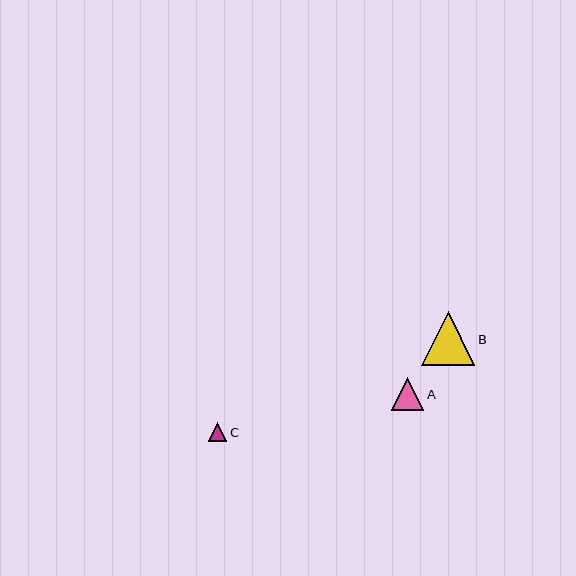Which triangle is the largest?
Triangle B is the largest with a size of approximately 53 pixels.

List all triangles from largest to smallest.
From largest to smallest: B, A, C.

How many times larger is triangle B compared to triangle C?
Triangle B is approximately 2.9 times the size of triangle C.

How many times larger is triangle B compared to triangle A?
Triangle B is approximately 1.6 times the size of triangle A.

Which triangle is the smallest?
Triangle C is the smallest with a size of approximately 19 pixels.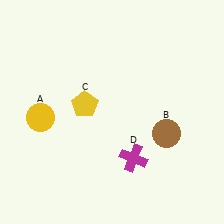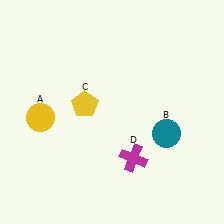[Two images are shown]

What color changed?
The circle (B) changed from brown in Image 1 to teal in Image 2.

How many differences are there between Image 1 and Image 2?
There is 1 difference between the two images.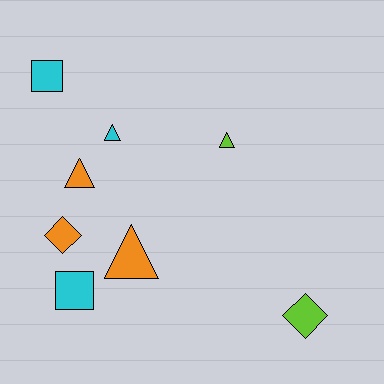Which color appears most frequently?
Orange, with 3 objects.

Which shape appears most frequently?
Triangle, with 4 objects.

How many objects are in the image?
There are 8 objects.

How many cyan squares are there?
There are 2 cyan squares.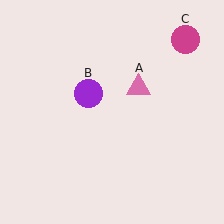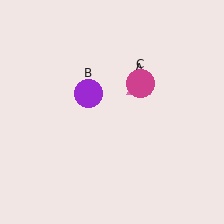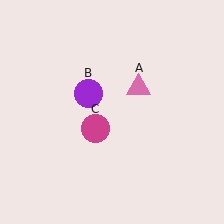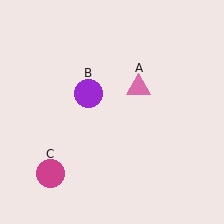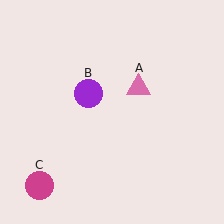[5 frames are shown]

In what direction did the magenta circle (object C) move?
The magenta circle (object C) moved down and to the left.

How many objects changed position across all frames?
1 object changed position: magenta circle (object C).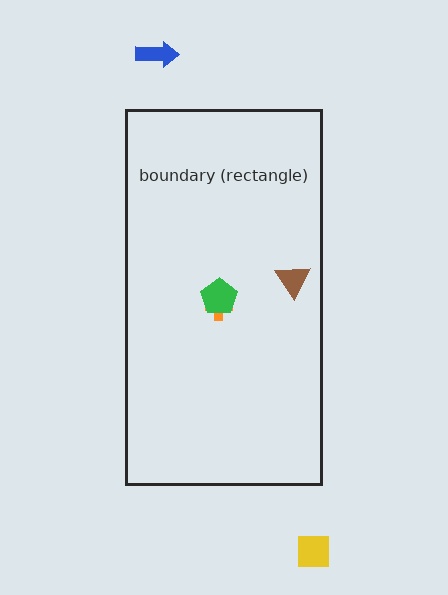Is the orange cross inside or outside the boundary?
Inside.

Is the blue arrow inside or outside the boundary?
Outside.